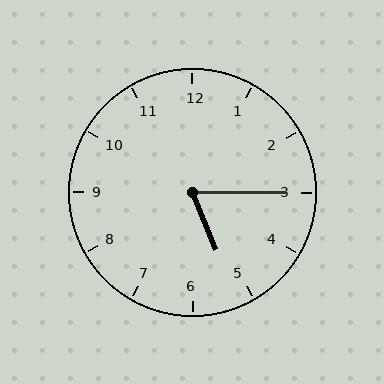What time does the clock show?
5:15.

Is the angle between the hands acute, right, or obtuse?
It is acute.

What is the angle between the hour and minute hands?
Approximately 68 degrees.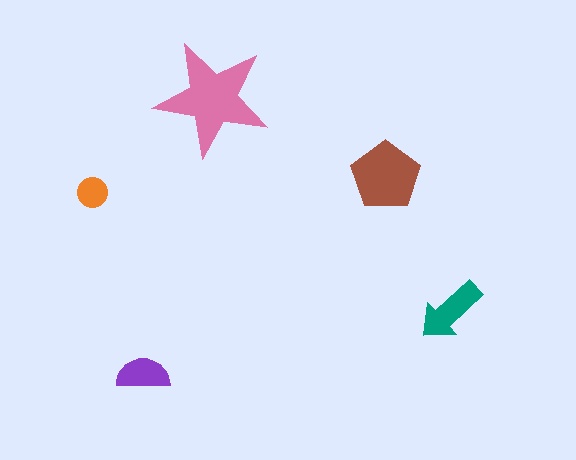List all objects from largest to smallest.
The pink star, the brown pentagon, the teal arrow, the purple semicircle, the orange circle.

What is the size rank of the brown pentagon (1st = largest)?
2nd.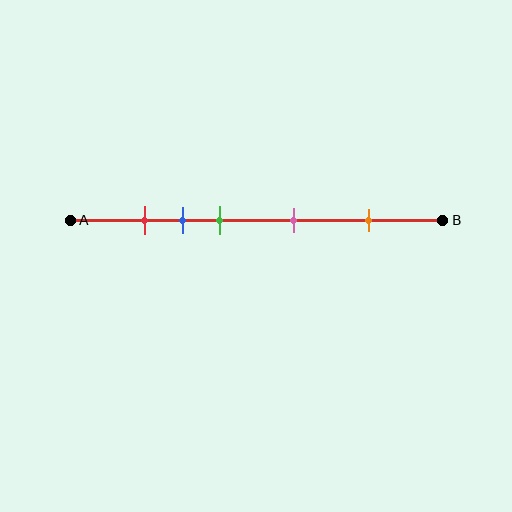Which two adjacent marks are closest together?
The red and blue marks are the closest adjacent pair.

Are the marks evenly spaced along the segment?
No, the marks are not evenly spaced.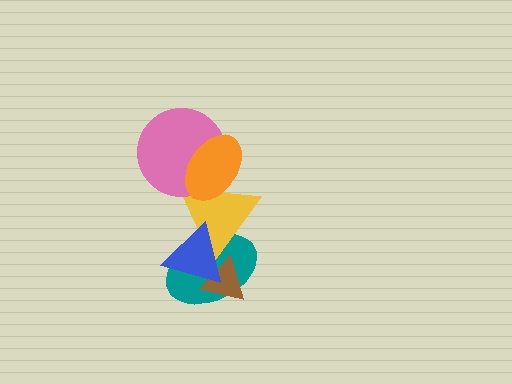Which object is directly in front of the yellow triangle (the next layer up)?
The brown triangle is directly in front of the yellow triangle.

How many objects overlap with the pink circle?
2 objects overlap with the pink circle.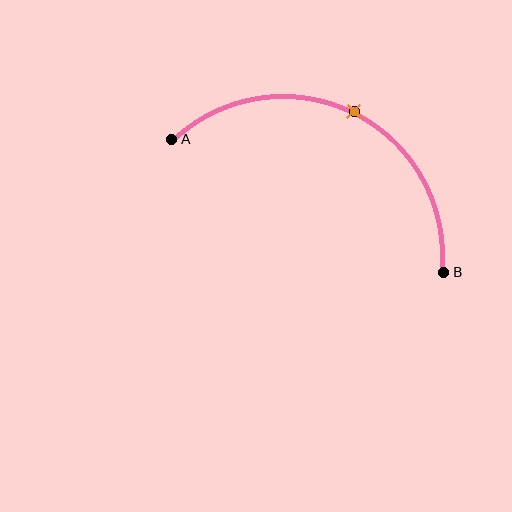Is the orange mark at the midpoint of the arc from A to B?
Yes. The orange mark lies on the arc at equal arc-length from both A and B — it is the arc midpoint.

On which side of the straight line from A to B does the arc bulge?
The arc bulges above the straight line connecting A and B.